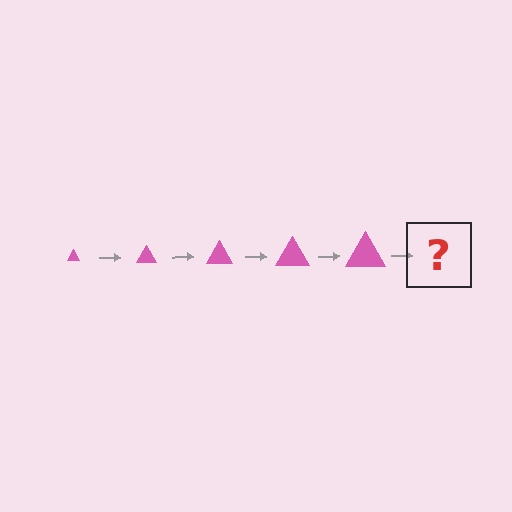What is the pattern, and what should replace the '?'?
The pattern is that the triangle gets progressively larger each step. The '?' should be a pink triangle, larger than the previous one.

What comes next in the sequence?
The next element should be a pink triangle, larger than the previous one.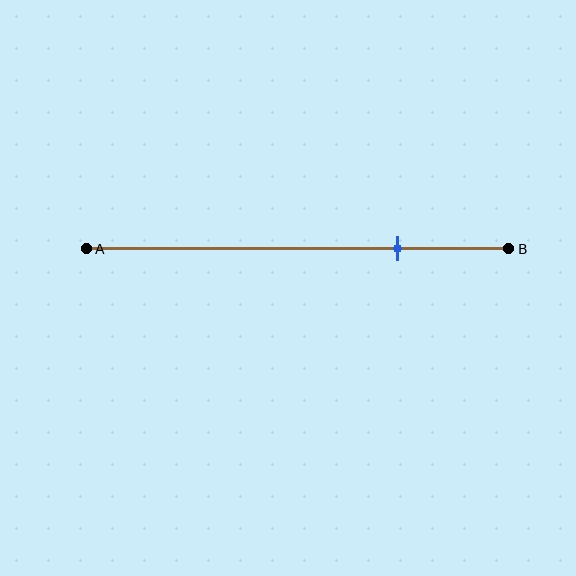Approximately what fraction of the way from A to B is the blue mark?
The blue mark is approximately 75% of the way from A to B.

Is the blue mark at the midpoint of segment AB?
No, the mark is at about 75% from A, not at the 50% midpoint.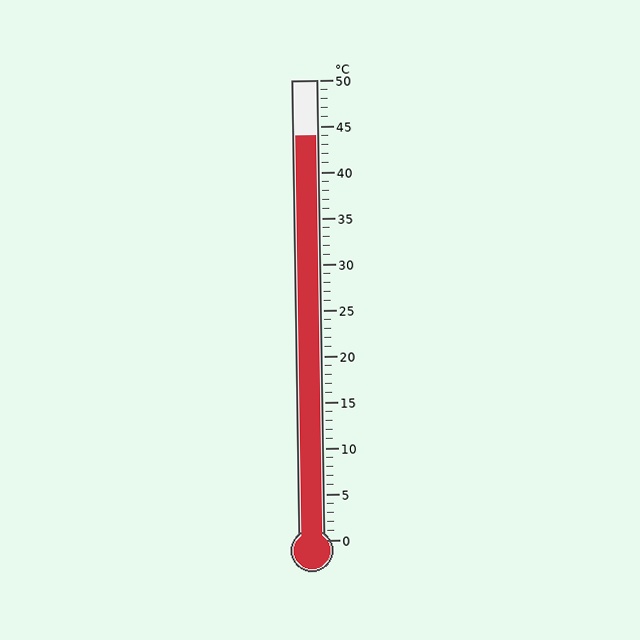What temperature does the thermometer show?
The thermometer shows approximately 44°C.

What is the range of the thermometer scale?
The thermometer scale ranges from 0°C to 50°C.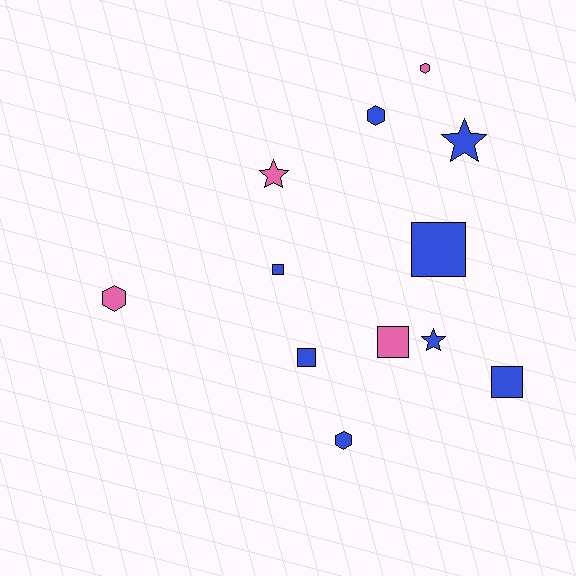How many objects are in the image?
There are 12 objects.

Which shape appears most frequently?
Square, with 5 objects.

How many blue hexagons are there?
There are 2 blue hexagons.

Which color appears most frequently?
Blue, with 8 objects.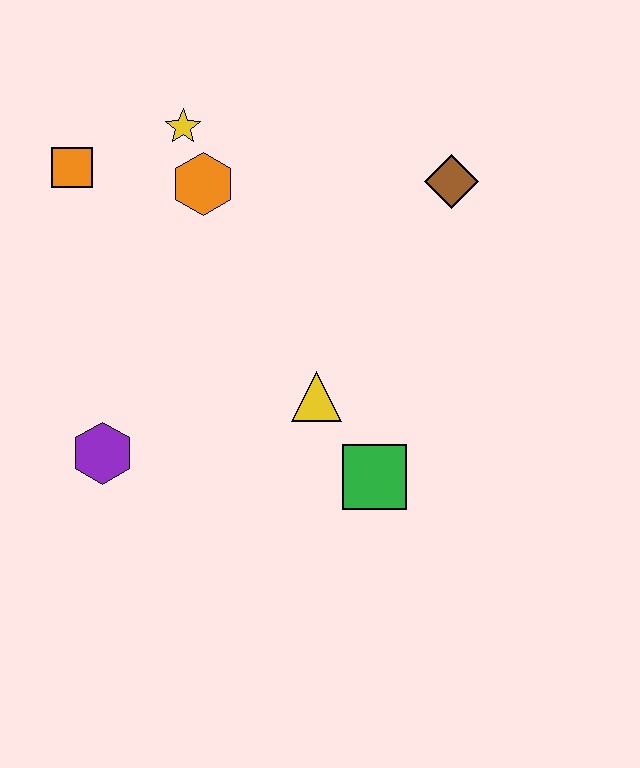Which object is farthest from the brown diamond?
The purple hexagon is farthest from the brown diamond.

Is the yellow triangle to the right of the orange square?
Yes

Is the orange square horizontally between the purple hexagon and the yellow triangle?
No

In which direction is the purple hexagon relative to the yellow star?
The purple hexagon is below the yellow star.